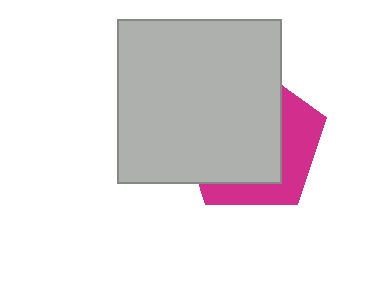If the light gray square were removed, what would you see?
You would see the complete magenta pentagon.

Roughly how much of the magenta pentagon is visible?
A small part of it is visible (roughly 35%).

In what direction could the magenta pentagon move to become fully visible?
The magenta pentagon could move right. That would shift it out from behind the light gray square entirely.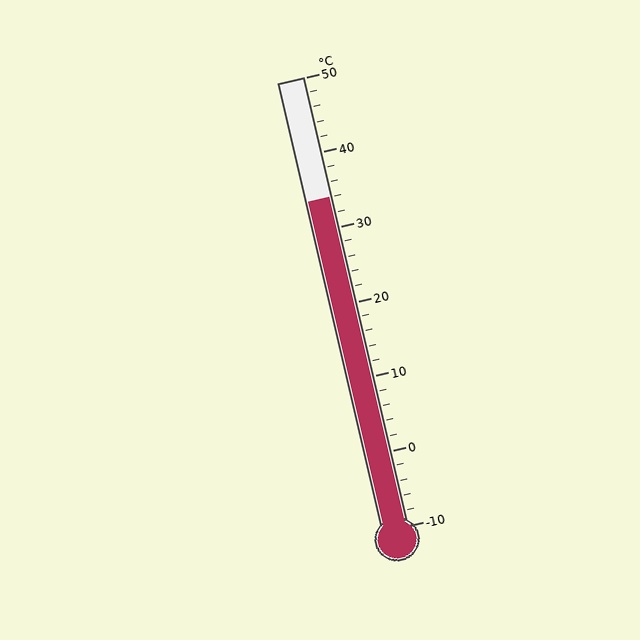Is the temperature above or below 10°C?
The temperature is above 10°C.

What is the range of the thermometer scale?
The thermometer scale ranges from -10°C to 50°C.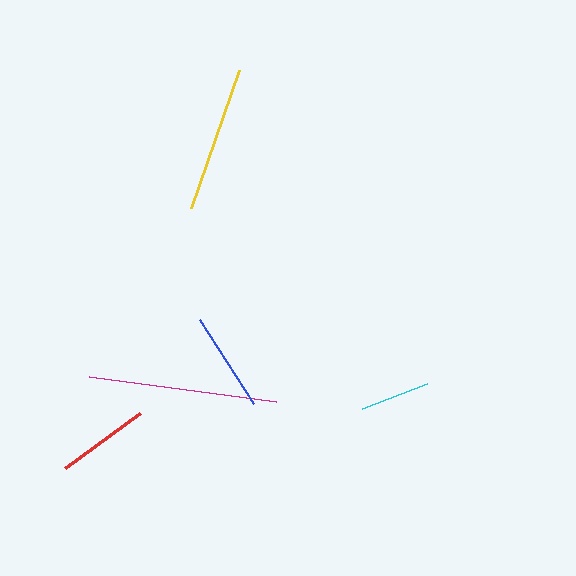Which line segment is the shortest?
The cyan line is the shortest at approximately 70 pixels.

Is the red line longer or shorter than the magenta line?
The magenta line is longer than the red line.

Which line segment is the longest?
The magenta line is the longest at approximately 189 pixels.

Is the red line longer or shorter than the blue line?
The blue line is longer than the red line.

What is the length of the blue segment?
The blue segment is approximately 100 pixels long.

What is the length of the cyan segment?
The cyan segment is approximately 70 pixels long.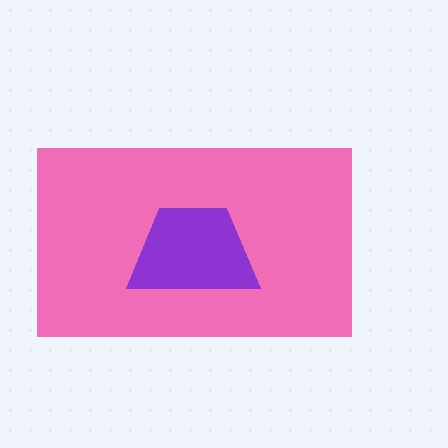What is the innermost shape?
The purple trapezoid.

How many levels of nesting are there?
2.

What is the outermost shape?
The pink rectangle.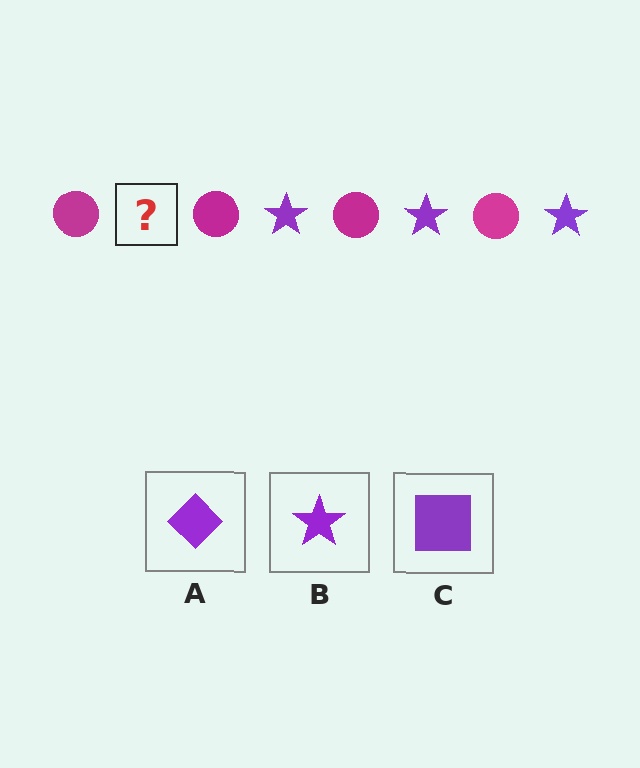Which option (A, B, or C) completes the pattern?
B.